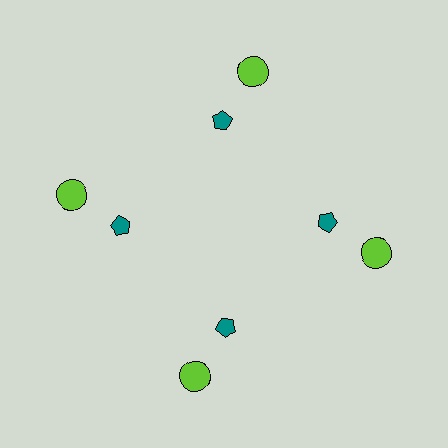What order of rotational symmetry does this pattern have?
This pattern has 4-fold rotational symmetry.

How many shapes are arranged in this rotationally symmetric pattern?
There are 8 shapes, arranged in 4 groups of 2.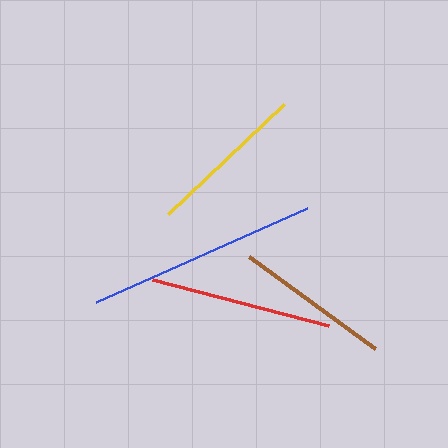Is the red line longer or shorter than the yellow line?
The red line is longer than the yellow line.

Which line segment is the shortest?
The brown line is the shortest at approximately 156 pixels.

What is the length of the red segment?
The red segment is approximately 182 pixels long.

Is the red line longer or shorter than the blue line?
The blue line is longer than the red line.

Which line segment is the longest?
The blue line is the longest at approximately 232 pixels.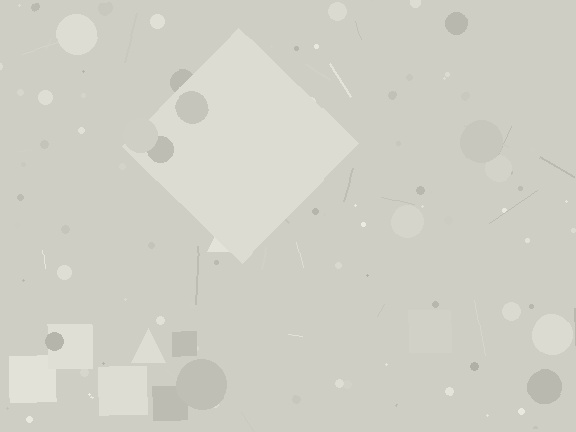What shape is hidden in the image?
A diamond is hidden in the image.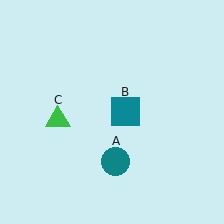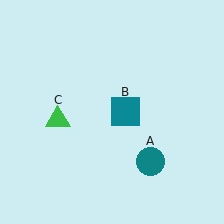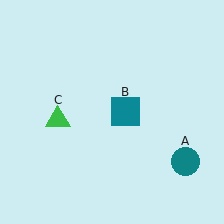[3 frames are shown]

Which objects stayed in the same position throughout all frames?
Teal square (object B) and green triangle (object C) remained stationary.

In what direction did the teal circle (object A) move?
The teal circle (object A) moved right.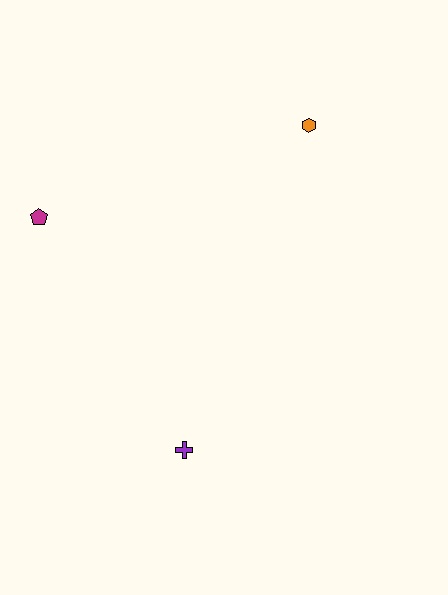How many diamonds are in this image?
There are no diamonds.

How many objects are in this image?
There are 3 objects.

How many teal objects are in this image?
There are no teal objects.